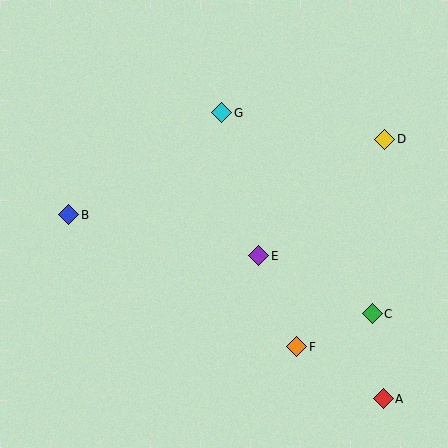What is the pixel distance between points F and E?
The distance between F and E is 99 pixels.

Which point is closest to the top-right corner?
Point D is closest to the top-right corner.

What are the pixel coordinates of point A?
Point A is at (383, 399).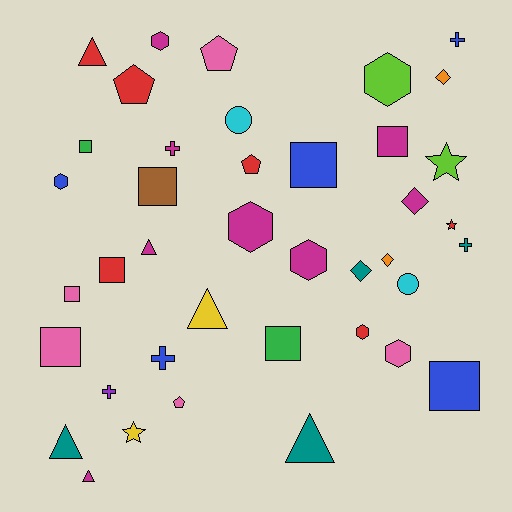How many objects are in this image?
There are 40 objects.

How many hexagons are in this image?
There are 7 hexagons.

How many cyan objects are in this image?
There are 2 cyan objects.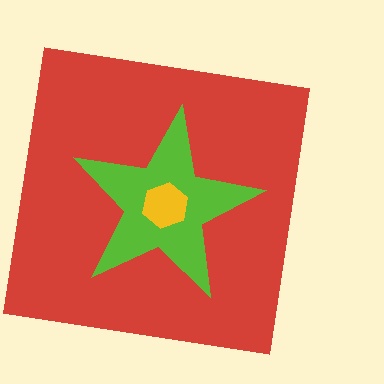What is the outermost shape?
The red square.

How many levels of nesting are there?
3.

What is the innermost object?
The yellow hexagon.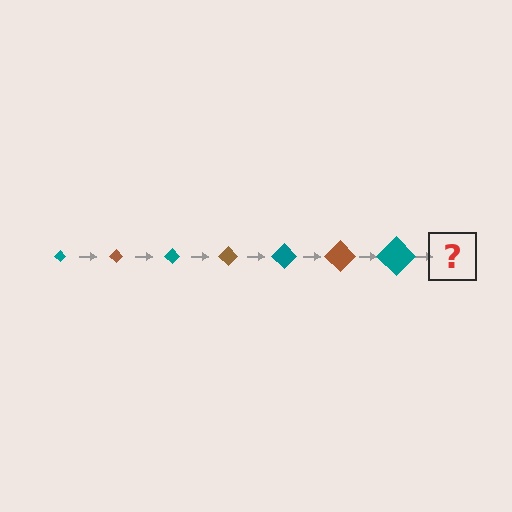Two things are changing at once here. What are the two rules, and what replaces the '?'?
The two rules are that the diamond grows larger each step and the color cycles through teal and brown. The '?' should be a brown diamond, larger than the previous one.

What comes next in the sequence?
The next element should be a brown diamond, larger than the previous one.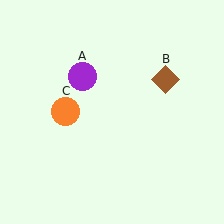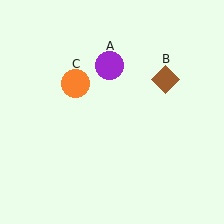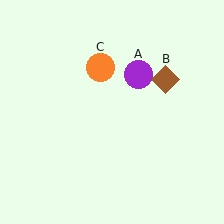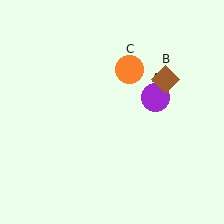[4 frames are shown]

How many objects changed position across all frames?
2 objects changed position: purple circle (object A), orange circle (object C).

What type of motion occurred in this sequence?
The purple circle (object A), orange circle (object C) rotated clockwise around the center of the scene.